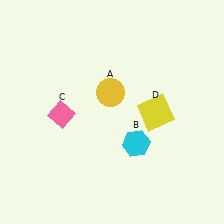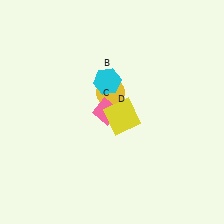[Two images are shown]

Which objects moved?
The objects that moved are: the cyan hexagon (B), the pink diamond (C), the yellow square (D).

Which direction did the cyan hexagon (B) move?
The cyan hexagon (B) moved up.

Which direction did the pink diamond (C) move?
The pink diamond (C) moved right.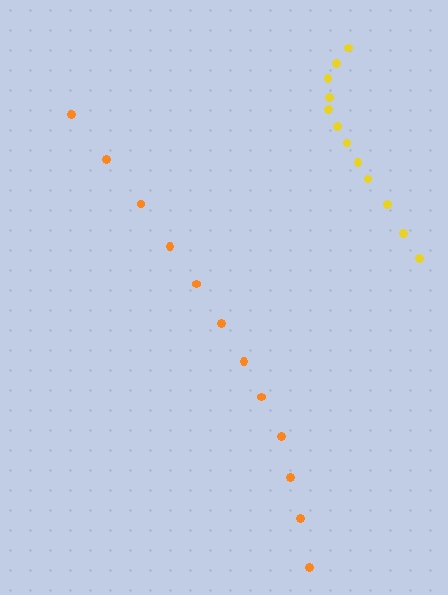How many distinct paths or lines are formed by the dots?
There are 2 distinct paths.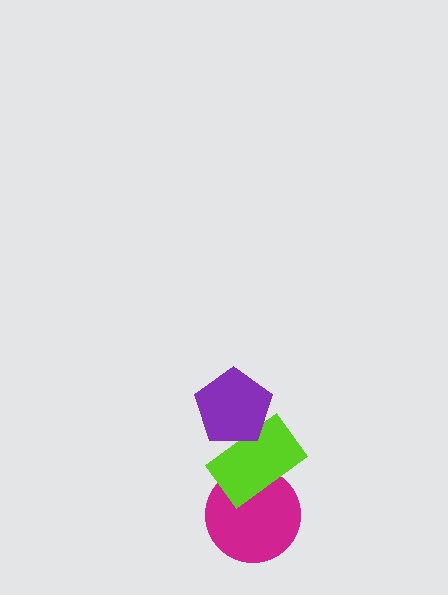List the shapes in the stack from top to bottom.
From top to bottom: the purple pentagon, the lime rectangle, the magenta circle.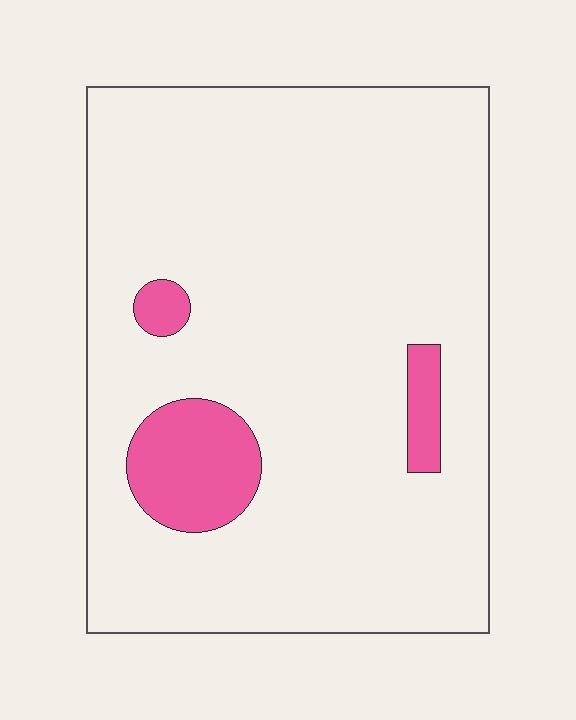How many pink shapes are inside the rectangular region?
3.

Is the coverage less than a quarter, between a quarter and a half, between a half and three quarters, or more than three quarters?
Less than a quarter.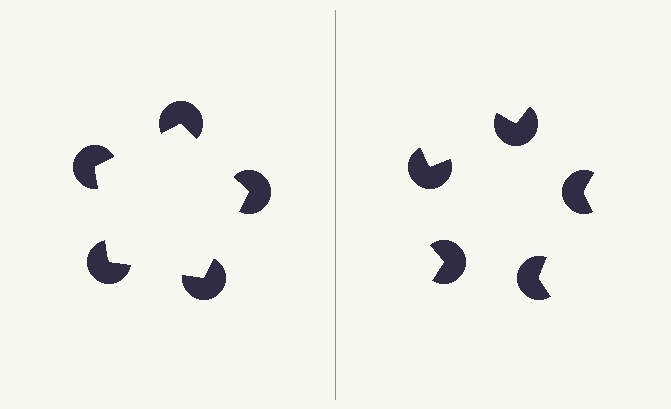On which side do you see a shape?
An illusory pentagon appears on the left side. On the right side the wedge cuts are rotated, so no coherent shape forms.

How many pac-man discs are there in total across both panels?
10 — 5 on each side.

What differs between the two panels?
The pac-man discs are positioned identically on both sides; only the wedge orientations differ. On the left they align to a pentagon; on the right they are misaligned.